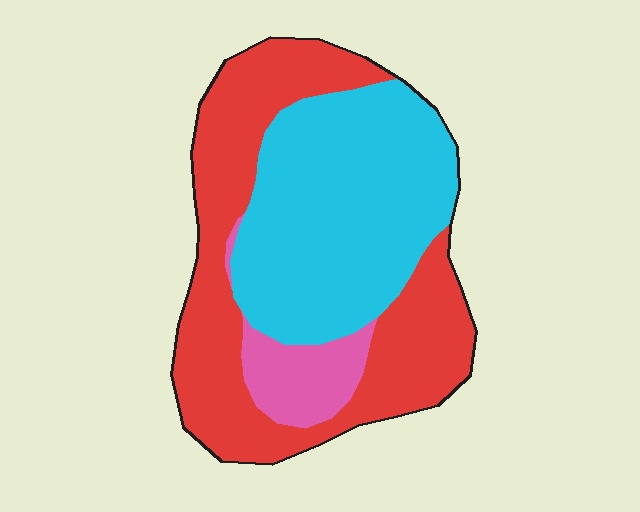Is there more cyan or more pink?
Cyan.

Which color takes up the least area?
Pink, at roughly 10%.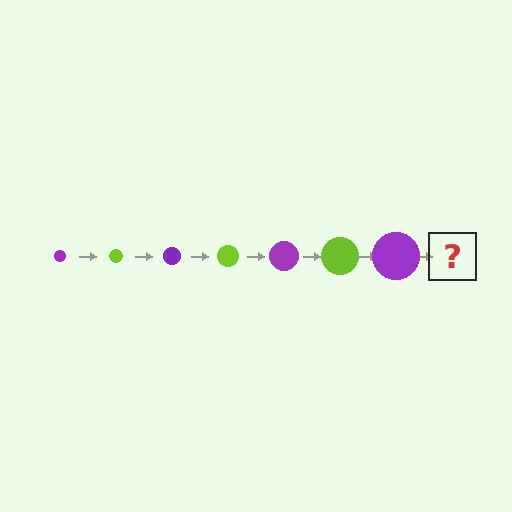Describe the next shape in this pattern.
It should be a lime circle, larger than the previous one.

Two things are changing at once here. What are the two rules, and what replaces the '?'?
The two rules are that the circle grows larger each step and the color cycles through purple and lime. The '?' should be a lime circle, larger than the previous one.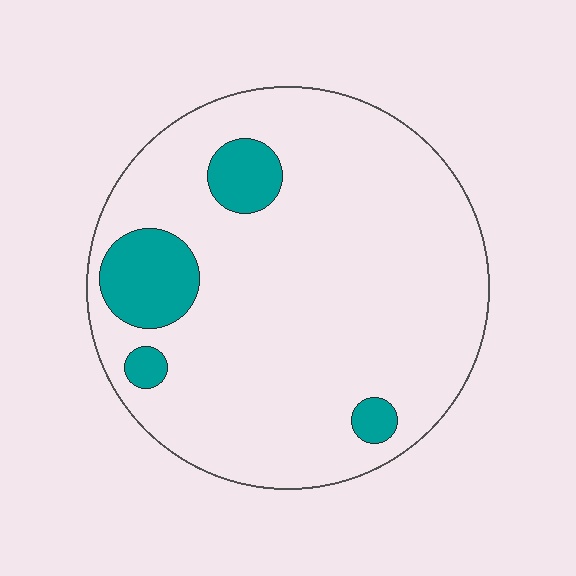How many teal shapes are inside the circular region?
4.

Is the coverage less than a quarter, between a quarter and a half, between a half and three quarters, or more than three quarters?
Less than a quarter.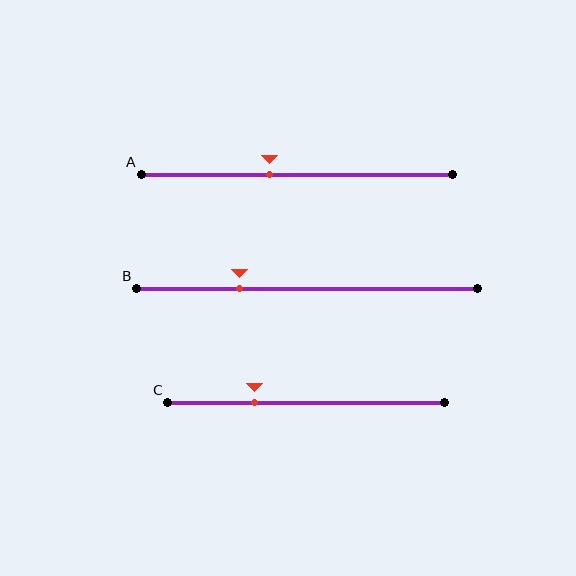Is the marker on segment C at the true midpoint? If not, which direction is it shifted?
No, the marker on segment C is shifted to the left by about 19% of the segment length.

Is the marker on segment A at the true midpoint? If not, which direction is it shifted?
No, the marker on segment A is shifted to the left by about 9% of the segment length.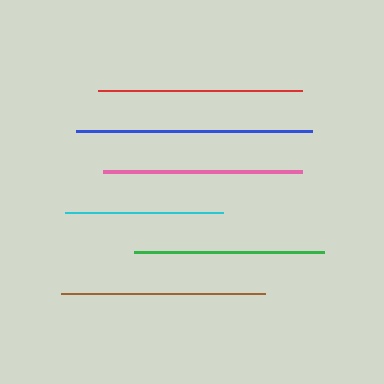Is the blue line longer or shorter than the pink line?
The blue line is longer than the pink line.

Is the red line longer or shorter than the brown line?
The red line is longer than the brown line.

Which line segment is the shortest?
The cyan line is the shortest at approximately 157 pixels.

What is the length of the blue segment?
The blue segment is approximately 236 pixels long.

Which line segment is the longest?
The blue line is the longest at approximately 236 pixels.